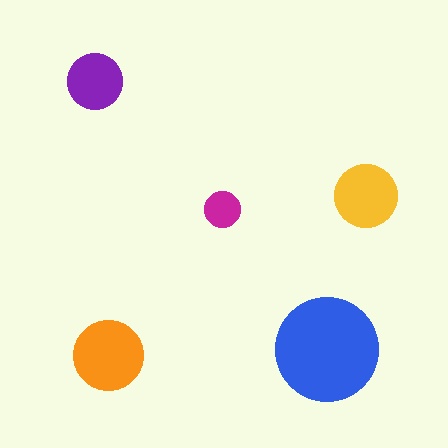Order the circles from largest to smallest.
the blue one, the orange one, the yellow one, the purple one, the magenta one.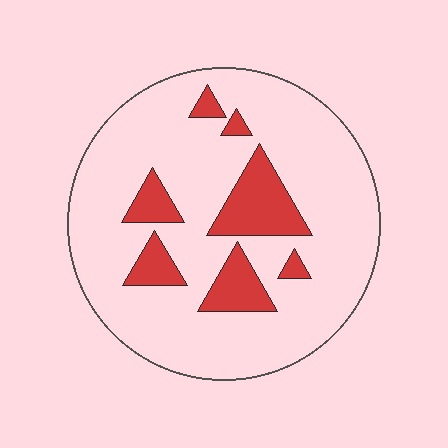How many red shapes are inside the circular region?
7.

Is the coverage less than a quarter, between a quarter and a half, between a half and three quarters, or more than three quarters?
Less than a quarter.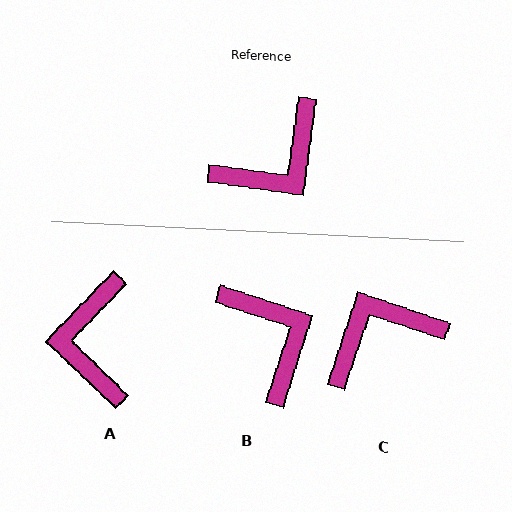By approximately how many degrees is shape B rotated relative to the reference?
Approximately 80 degrees counter-clockwise.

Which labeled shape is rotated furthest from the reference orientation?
C, about 169 degrees away.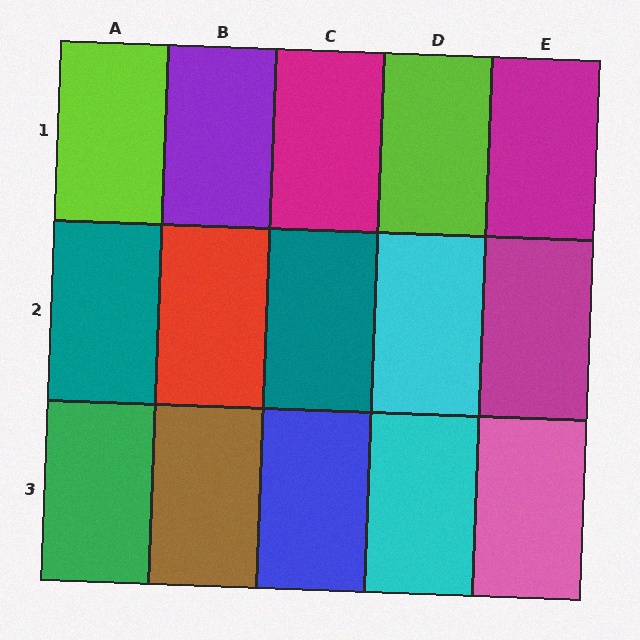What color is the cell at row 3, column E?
Pink.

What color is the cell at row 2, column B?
Red.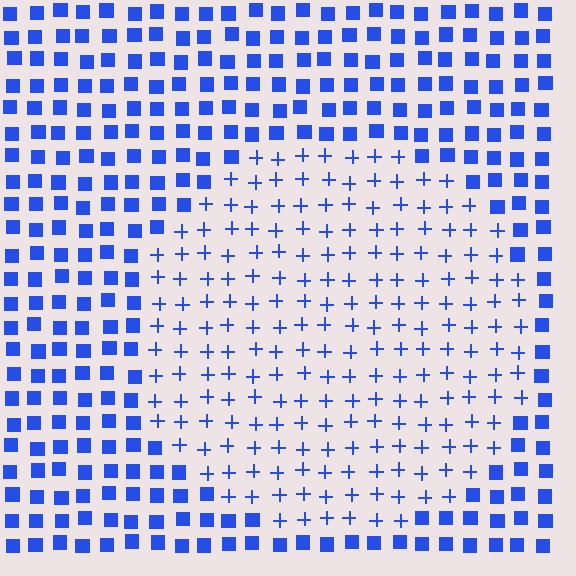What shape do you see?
I see a circle.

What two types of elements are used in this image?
The image uses plus signs inside the circle region and squares outside it.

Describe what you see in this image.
The image is filled with small blue elements arranged in a uniform grid. A circle-shaped region contains plus signs, while the surrounding area contains squares. The boundary is defined purely by the change in element shape.